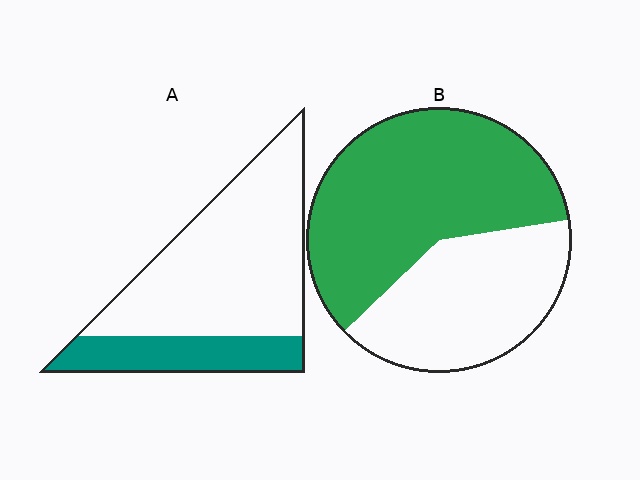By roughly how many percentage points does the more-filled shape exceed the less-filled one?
By roughly 35 percentage points (B over A).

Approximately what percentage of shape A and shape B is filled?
A is approximately 25% and B is approximately 60%.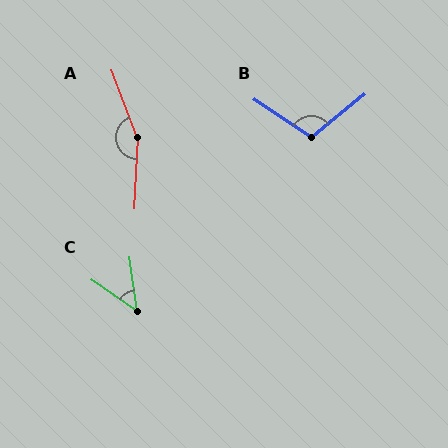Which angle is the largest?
A, at approximately 156 degrees.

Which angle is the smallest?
C, at approximately 48 degrees.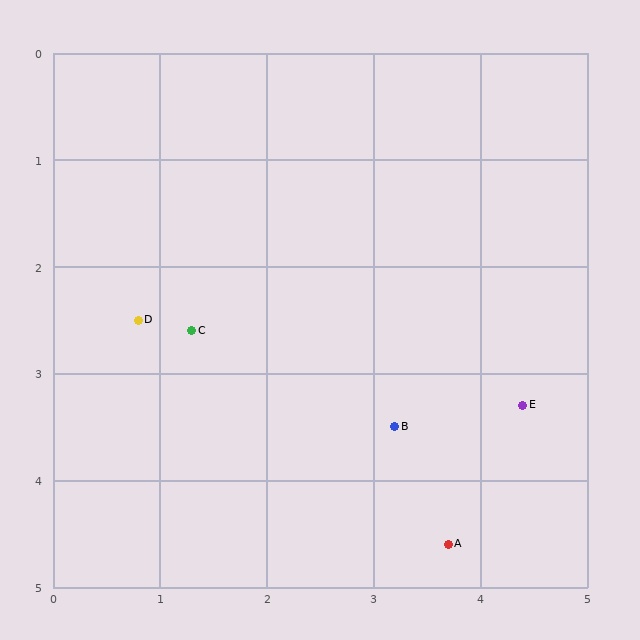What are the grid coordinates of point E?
Point E is at approximately (4.4, 3.3).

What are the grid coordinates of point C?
Point C is at approximately (1.3, 2.6).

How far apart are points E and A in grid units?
Points E and A are about 1.5 grid units apart.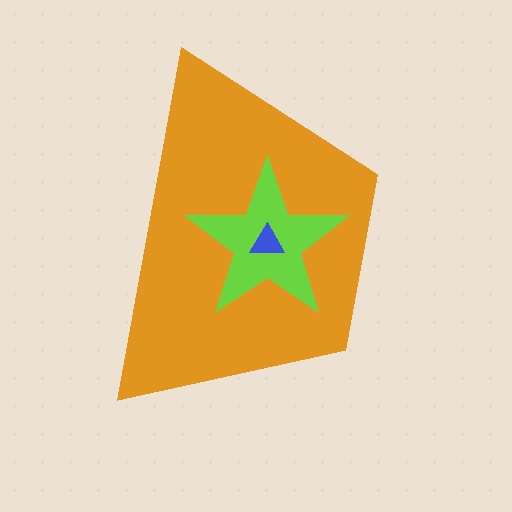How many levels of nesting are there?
3.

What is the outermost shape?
The orange trapezoid.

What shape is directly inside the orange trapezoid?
The lime star.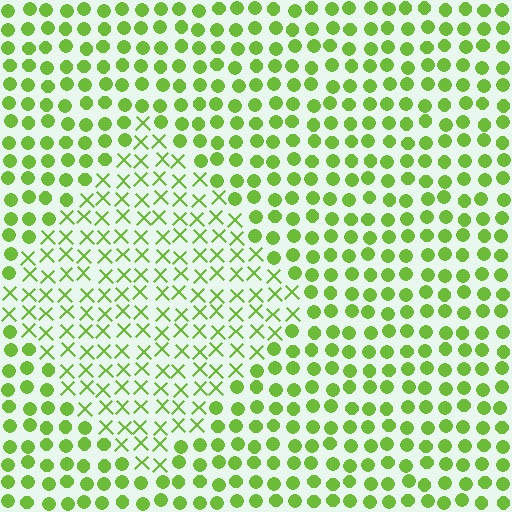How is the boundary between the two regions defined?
The boundary is defined by a change in element shape: X marks inside vs. circles outside. All elements share the same color and spacing.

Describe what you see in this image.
The image is filled with small lime elements arranged in a uniform grid. A diamond-shaped region contains X marks, while the surrounding area contains circles. The boundary is defined purely by the change in element shape.